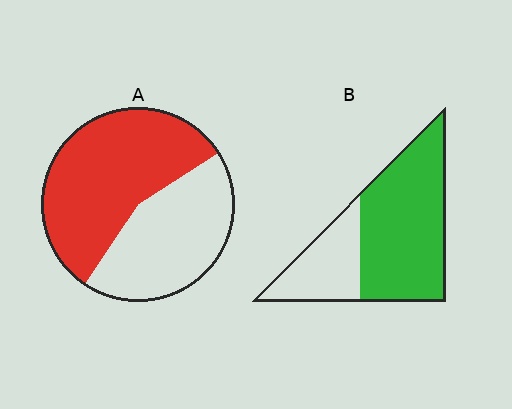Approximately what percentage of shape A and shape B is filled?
A is approximately 55% and B is approximately 70%.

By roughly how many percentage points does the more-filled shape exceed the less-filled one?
By roughly 10 percentage points (B over A).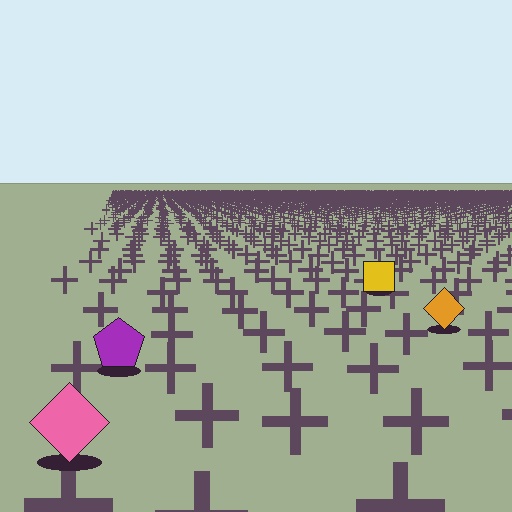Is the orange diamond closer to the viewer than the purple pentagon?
No. The purple pentagon is closer — you can tell from the texture gradient: the ground texture is coarser near it.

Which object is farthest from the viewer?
The yellow square is farthest from the viewer. It appears smaller and the ground texture around it is denser.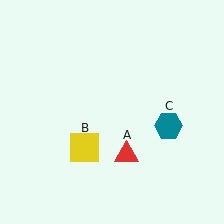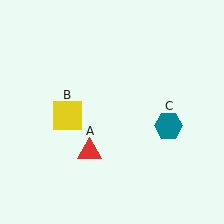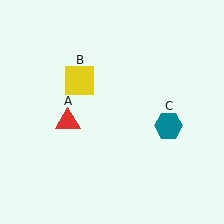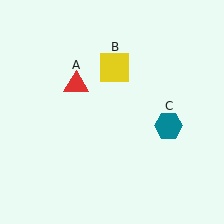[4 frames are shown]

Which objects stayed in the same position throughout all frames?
Teal hexagon (object C) remained stationary.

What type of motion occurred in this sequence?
The red triangle (object A), yellow square (object B) rotated clockwise around the center of the scene.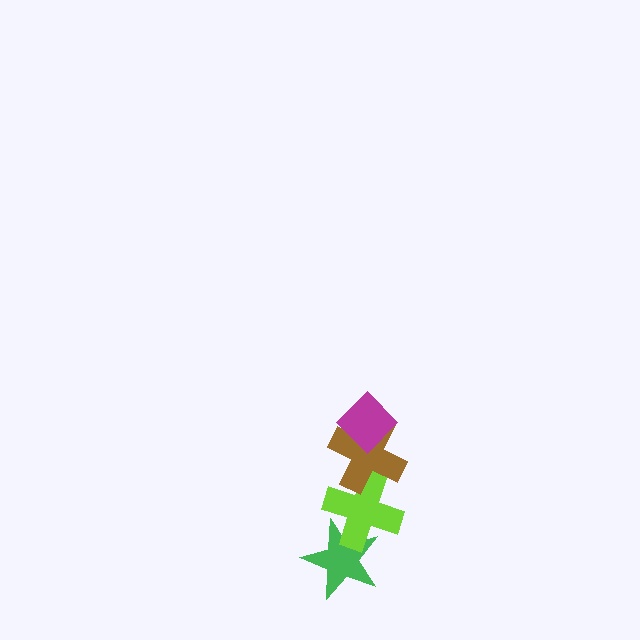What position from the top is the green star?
The green star is 4th from the top.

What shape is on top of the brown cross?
The magenta diamond is on top of the brown cross.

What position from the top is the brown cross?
The brown cross is 2nd from the top.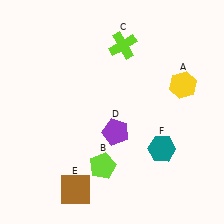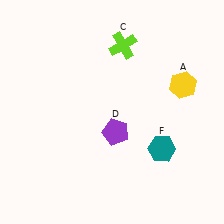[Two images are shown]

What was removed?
The lime pentagon (B), the brown square (E) were removed in Image 2.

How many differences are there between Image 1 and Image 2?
There are 2 differences between the two images.